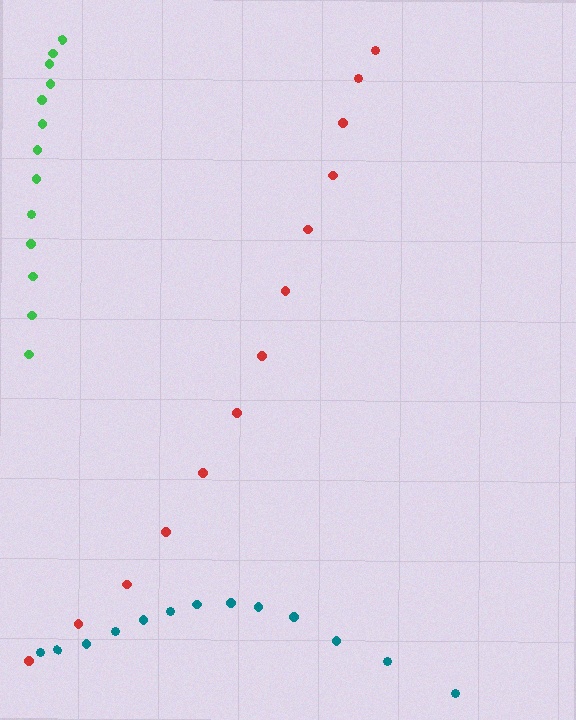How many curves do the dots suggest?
There are 3 distinct paths.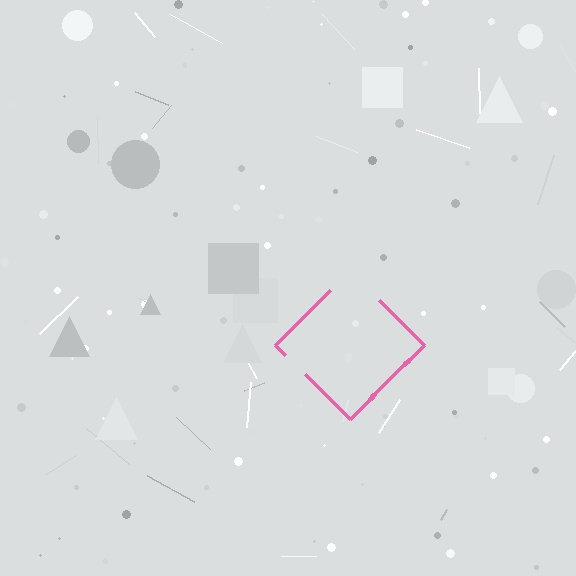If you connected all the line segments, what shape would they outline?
They would outline a diamond.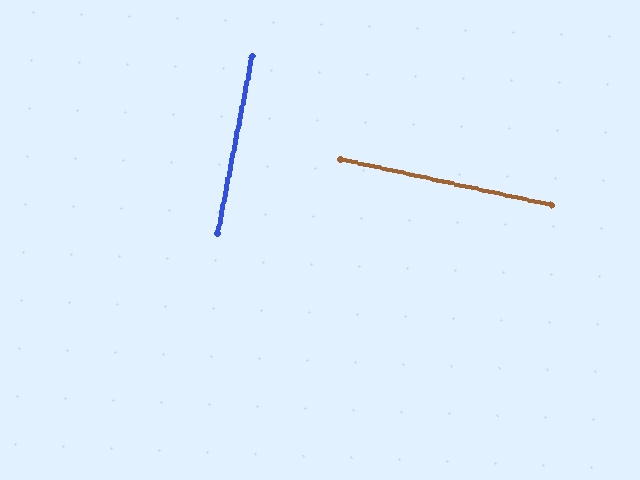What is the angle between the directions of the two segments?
Approximately 89 degrees.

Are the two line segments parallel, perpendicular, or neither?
Perpendicular — they meet at approximately 89°.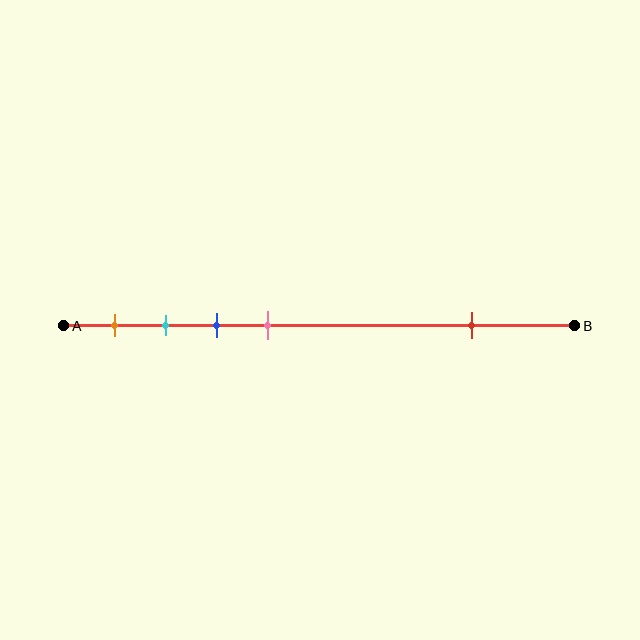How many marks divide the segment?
There are 5 marks dividing the segment.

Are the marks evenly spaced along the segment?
No, the marks are not evenly spaced.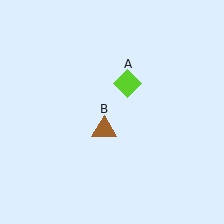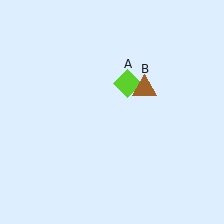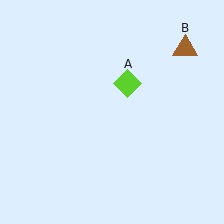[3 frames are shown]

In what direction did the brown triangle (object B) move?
The brown triangle (object B) moved up and to the right.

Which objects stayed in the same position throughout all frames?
Lime diamond (object A) remained stationary.